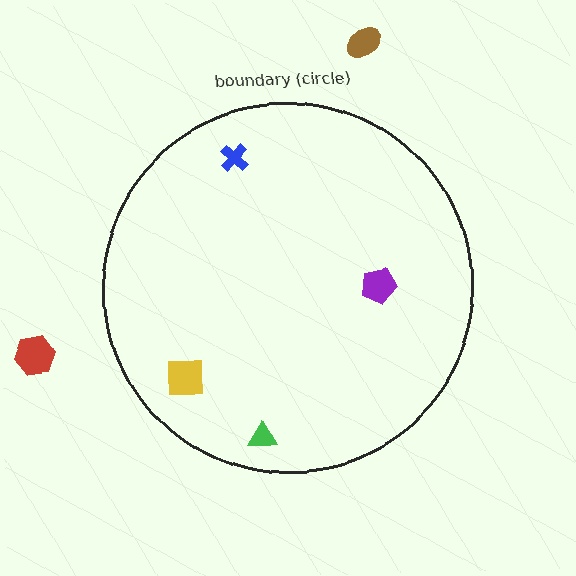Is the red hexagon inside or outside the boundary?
Outside.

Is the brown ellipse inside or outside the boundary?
Outside.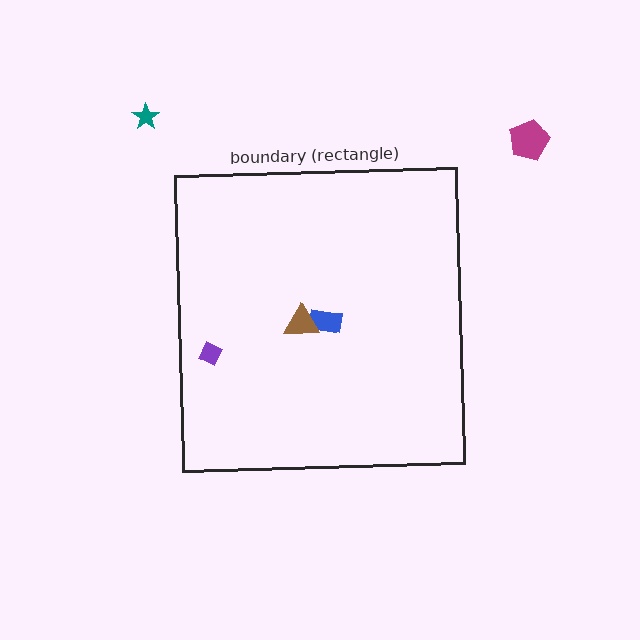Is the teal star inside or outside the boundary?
Outside.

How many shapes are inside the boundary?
3 inside, 2 outside.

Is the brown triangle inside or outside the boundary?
Inside.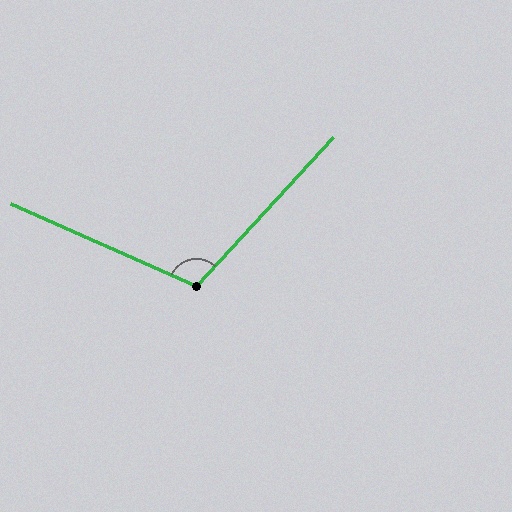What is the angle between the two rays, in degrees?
Approximately 108 degrees.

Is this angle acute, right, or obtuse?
It is obtuse.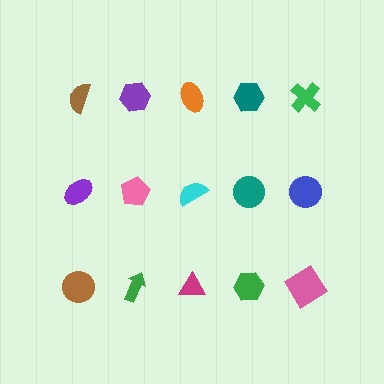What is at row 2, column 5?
A blue circle.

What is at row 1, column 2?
A purple hexagon.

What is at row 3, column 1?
A brown circle.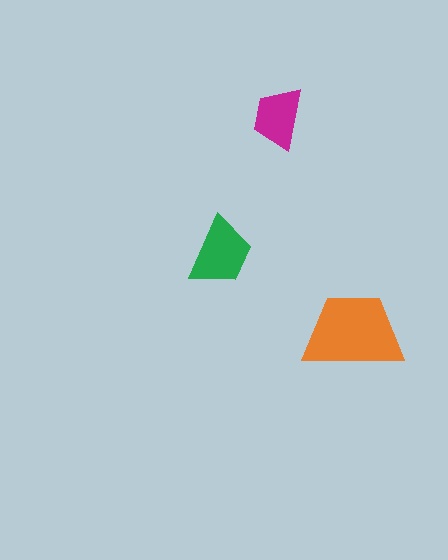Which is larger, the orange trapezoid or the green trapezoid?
The orange one.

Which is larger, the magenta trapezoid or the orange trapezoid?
The orange one.